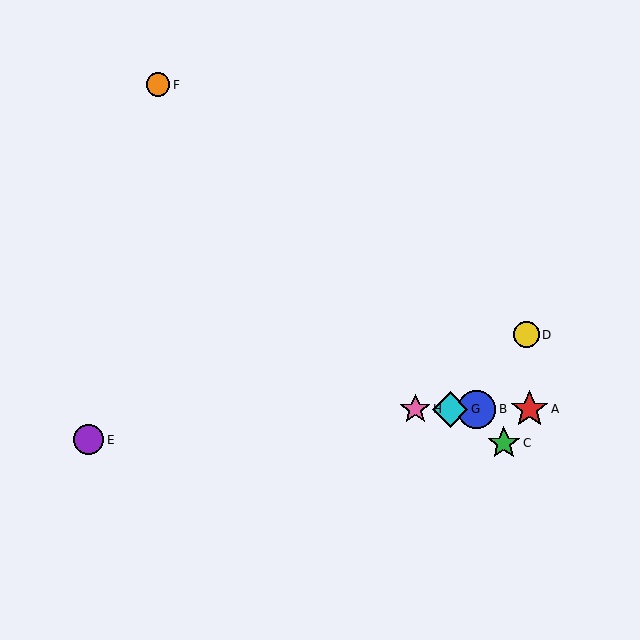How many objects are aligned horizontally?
4 objects (A, B, G, H) are aligned horizontally.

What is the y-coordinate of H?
Object H is at y≈409.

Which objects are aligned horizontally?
Objects A, B, G, H are aligned horizontally.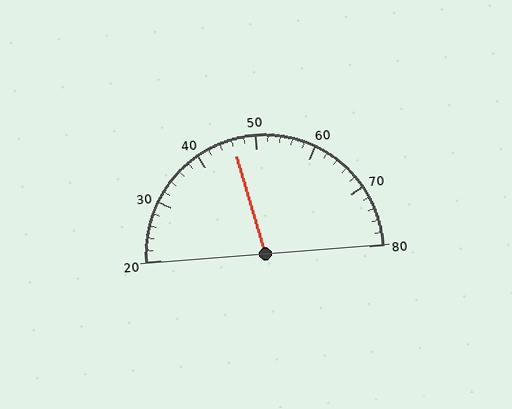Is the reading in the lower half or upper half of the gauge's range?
The reading is in the lower half of the range (20 to 80).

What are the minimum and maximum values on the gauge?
The gauge ranges from 20 to 80.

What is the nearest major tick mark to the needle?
The nearest major tick mark is 50.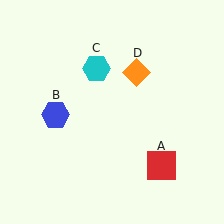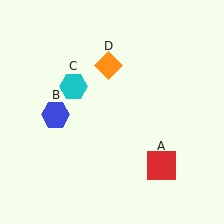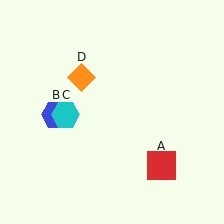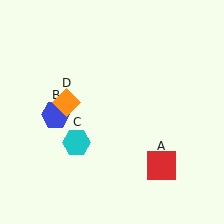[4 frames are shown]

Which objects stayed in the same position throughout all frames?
Red square (object A) and blue hexagon (object B) remained stationary.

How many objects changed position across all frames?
2 objects changed position: cyan hexagon (object C), orange diamond (object D).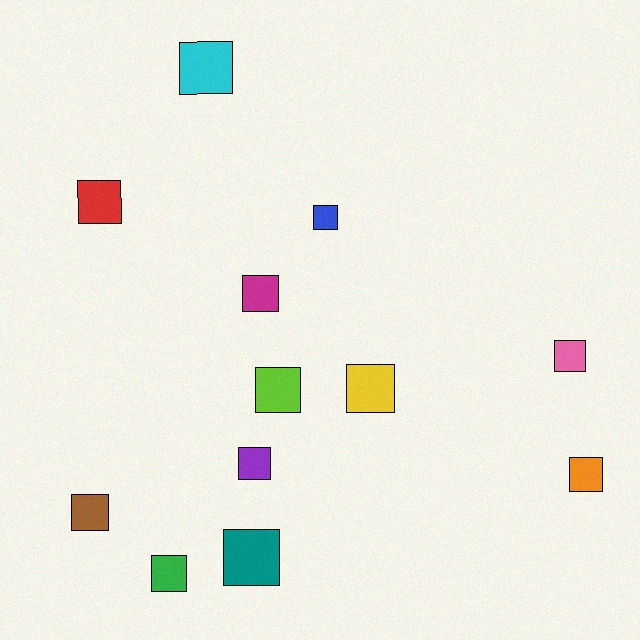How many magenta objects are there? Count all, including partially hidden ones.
There is 1 magenta object.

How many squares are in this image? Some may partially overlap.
There are 12 squares.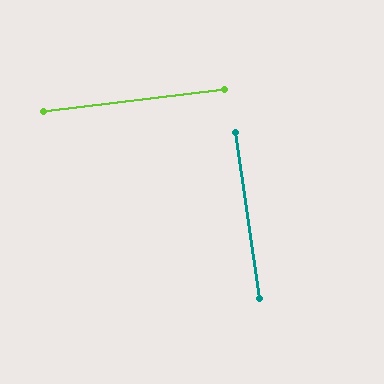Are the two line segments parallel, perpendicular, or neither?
Perpendicular — they meet at approximately 89°.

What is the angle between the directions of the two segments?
Approximately 89 degrees.